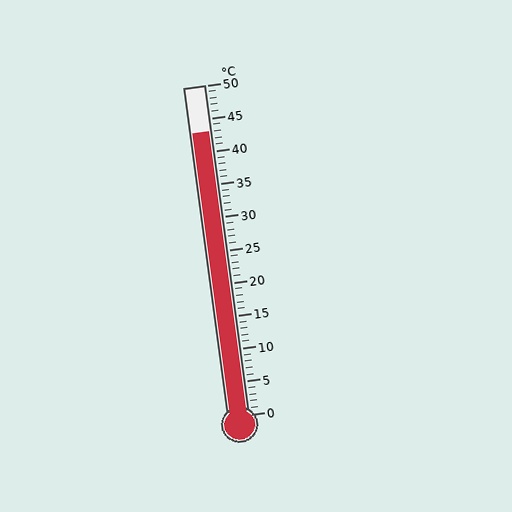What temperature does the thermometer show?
The thermometer shows approximately 43°C.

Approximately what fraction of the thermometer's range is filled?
The thermometer is filled to approximately 85% of its range.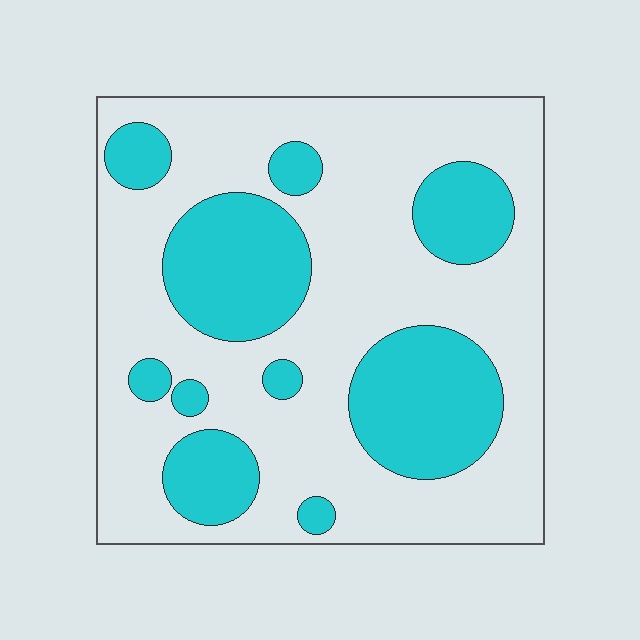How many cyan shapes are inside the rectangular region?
10.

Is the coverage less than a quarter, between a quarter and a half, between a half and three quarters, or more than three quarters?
Between a quarter and a half.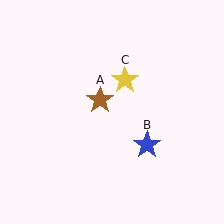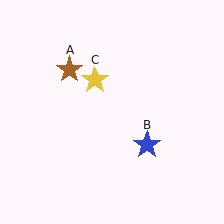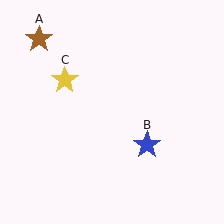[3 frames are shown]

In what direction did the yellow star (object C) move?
The yellow star (object C) moved left.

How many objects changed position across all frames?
2 objects changed position: brown star (object A), yellow star (object C).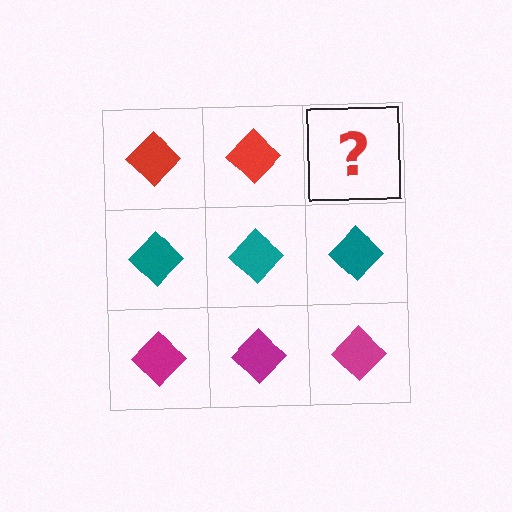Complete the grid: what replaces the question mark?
The question mark should be replaced with a red diamond.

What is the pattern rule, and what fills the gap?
The rule is that each row has a consistent color. The gap should be filled with a red diamond.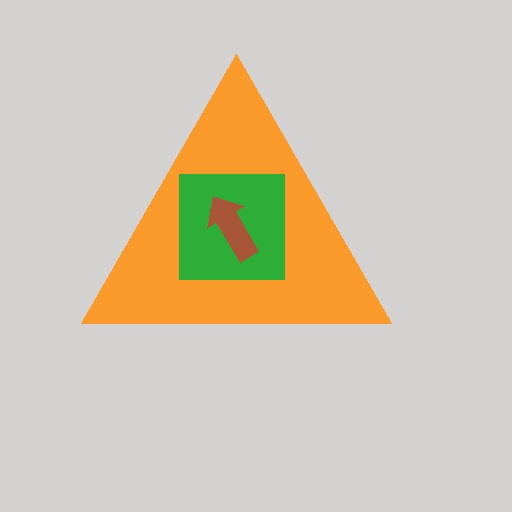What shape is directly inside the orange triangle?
The green square.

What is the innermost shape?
The brown arrow.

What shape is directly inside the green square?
The brown arrow.